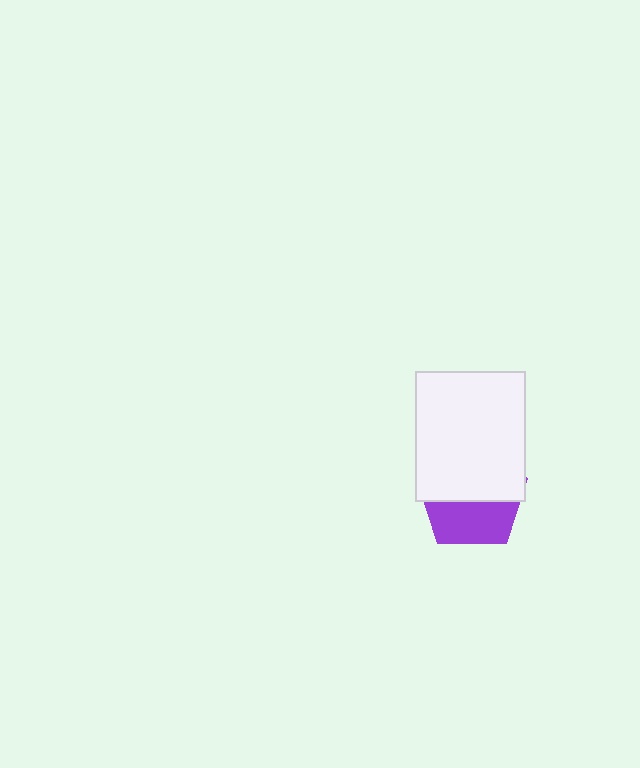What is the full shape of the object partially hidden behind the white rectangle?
The partially hidden object is a purple pentagon.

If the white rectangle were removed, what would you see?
You would see the complete purple pentagon.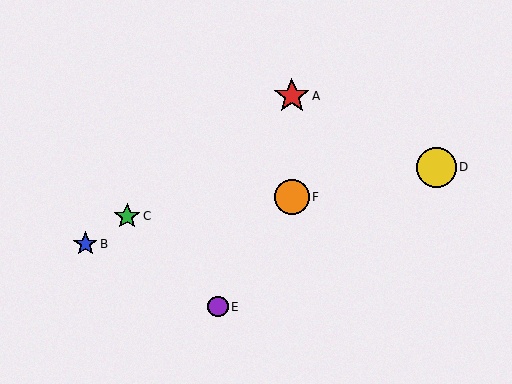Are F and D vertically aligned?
No, F is at x≈292 and D is at x≈436.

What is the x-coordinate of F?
Object F is at x≈292.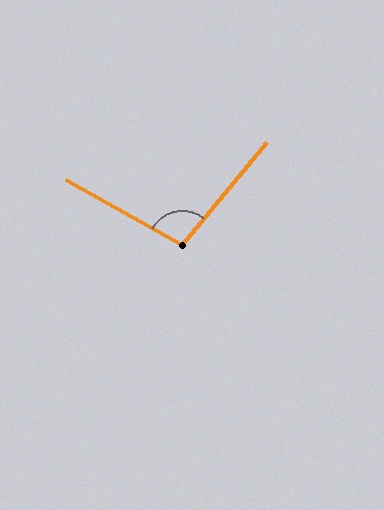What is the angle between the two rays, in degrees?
Approximately 100 degrees.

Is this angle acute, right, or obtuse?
It is obtuse.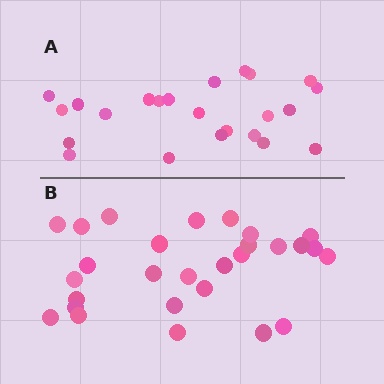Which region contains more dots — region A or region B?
Region B (the bottom region) has more dots.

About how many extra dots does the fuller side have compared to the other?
Region B has about 5 more dots than region A.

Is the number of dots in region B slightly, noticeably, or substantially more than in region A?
Region B has only slightly more — the two regions are fairly close. The ratio is roughly 1.2 to 1.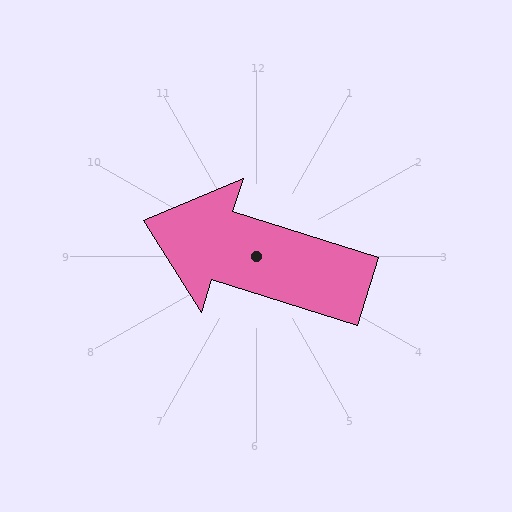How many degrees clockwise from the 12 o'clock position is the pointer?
Approximately 288 degrees.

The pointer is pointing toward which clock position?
Roughly 10 o'clock.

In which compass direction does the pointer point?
West.